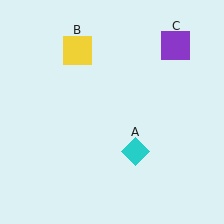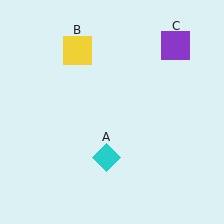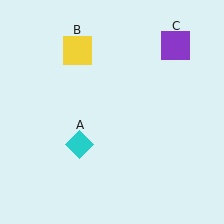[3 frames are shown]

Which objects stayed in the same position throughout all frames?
Yellow square (object B) and purple square (object C) remained stationary.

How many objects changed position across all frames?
1 object changed position: cyan diamond (object A).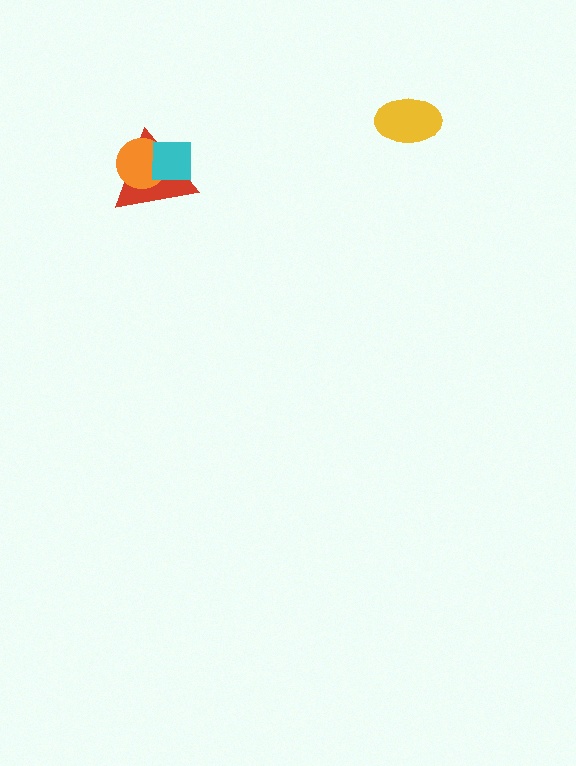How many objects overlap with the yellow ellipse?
0 objects overlap with the yellow ellipse.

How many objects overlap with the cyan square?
2 objects overlap with the cyan square.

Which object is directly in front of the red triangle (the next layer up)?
The orange circle is directly in front of the red triangle.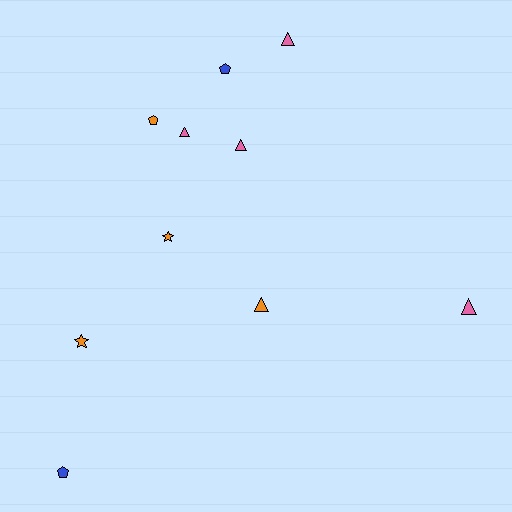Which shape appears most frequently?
Triangle, with 5 objects.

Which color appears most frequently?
Pink, with 4 objects.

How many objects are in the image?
There are 10 objects.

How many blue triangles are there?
There are no blue triangles.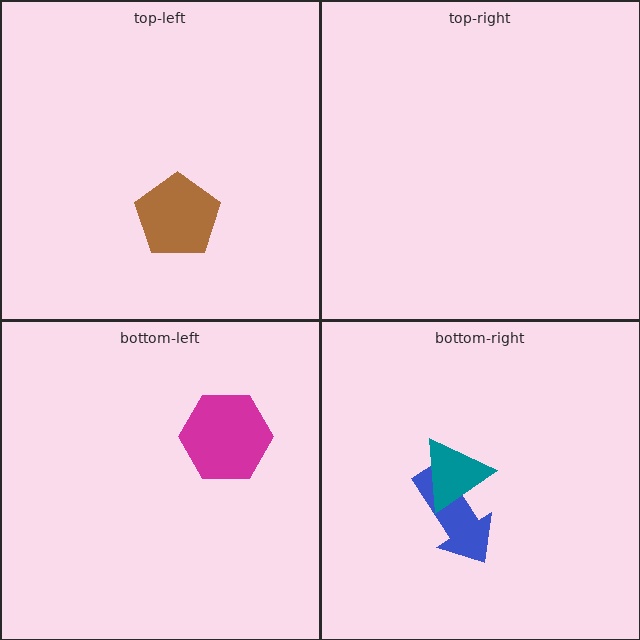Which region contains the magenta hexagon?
The bottom-left region.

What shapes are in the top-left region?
The brown pentagon.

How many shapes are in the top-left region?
1.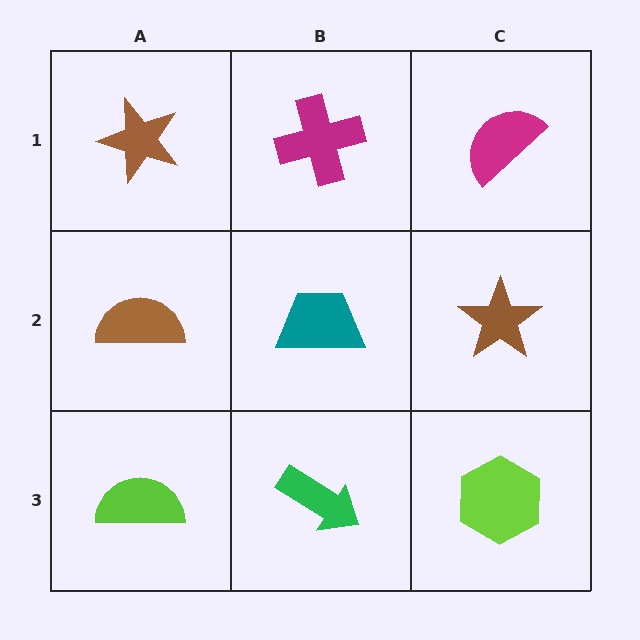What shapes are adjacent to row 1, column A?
A brown semicircle (row 2, column A), a magenta cross (row 1, column B).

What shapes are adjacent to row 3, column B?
A teal trapezoid (row 2, column B), a lime semicircle (row 3, column A), a lime hexagon (row 3, column C).